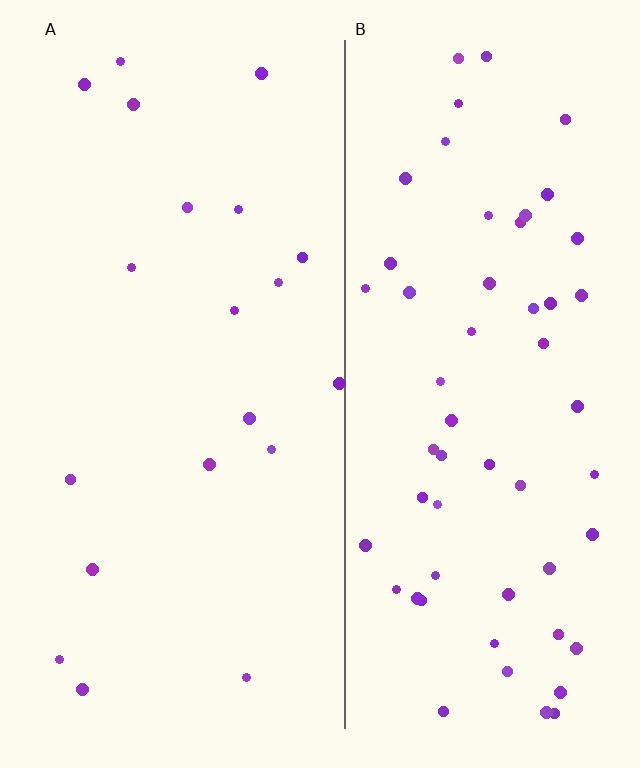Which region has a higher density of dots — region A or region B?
B (the right).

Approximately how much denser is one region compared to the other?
Approximately 2.9× — region B over region A.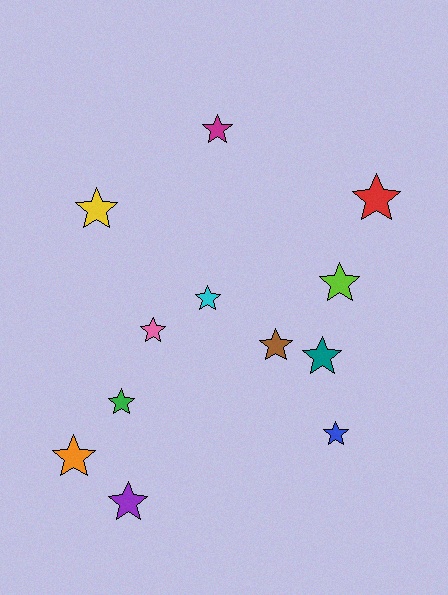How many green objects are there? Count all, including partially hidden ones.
There is 1 green object.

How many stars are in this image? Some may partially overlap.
There are 12 stars.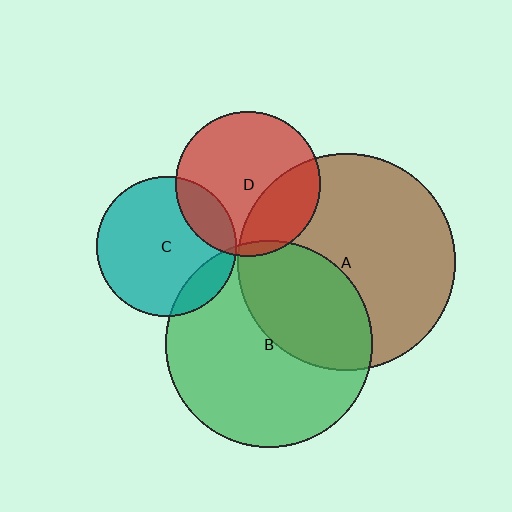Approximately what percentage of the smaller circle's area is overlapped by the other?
Approximately 30%.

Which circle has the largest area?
Circle A (brown).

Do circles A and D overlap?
Yes.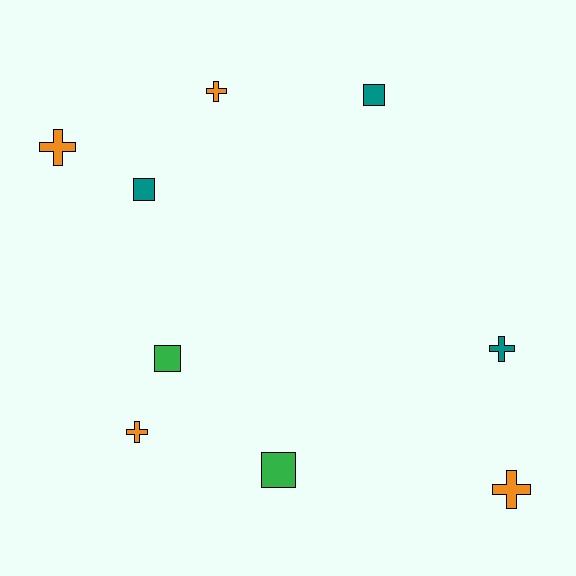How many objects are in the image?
There are 9 objects.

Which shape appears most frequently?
Cross, with 5 objects.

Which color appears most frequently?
Orange, with 4 objects.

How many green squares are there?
There are 2 green squares.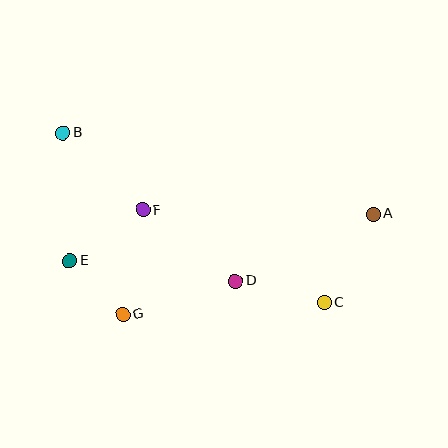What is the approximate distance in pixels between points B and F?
The distance between B and F is approximately 111 pixels.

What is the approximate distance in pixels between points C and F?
The distance between C and F is approximately 204 pixels.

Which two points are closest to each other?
Points E and G are closest to each other.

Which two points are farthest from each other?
Points A and B are farthest from each other.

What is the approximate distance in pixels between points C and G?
The distance between C and G is approximately 202 pixels.